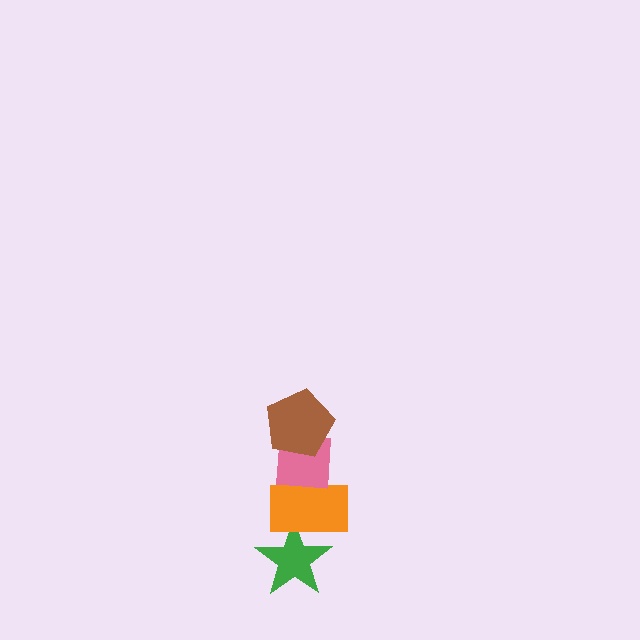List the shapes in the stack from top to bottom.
From top to bottom: the brown pentagon, the pink square, the orange rectangle, the green star.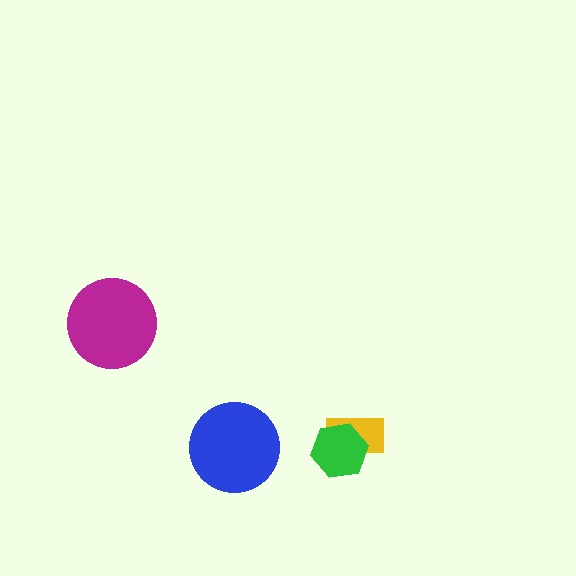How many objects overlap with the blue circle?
0 objects overlap with the blue circle.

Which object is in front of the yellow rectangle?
The green hexagon is in front of the yellow rectangle.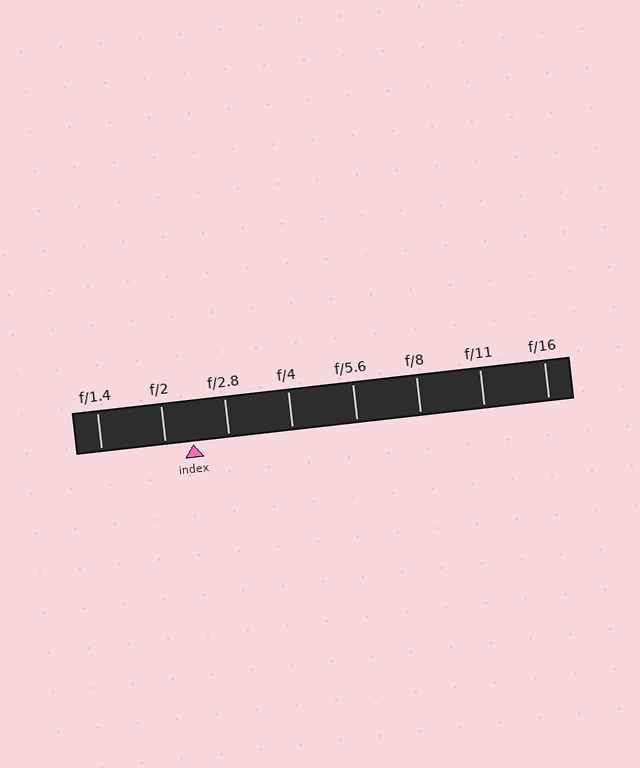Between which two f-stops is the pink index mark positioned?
The index mark is between f/2 and f/2.8.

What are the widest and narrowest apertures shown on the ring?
The widest aperture shown is f/1.4 and the narrowest is f/16.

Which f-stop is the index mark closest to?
The index mark is closest to f/2.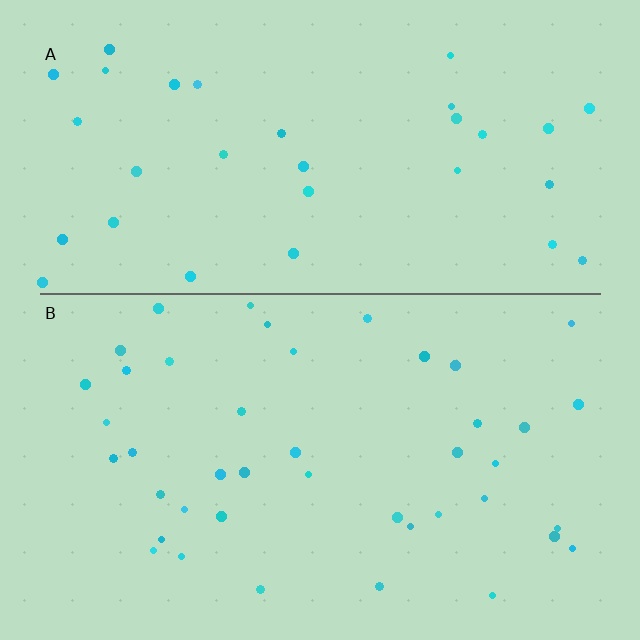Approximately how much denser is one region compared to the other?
Approximately 1.3× — region B over region A.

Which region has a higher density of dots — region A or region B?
B (the bottom).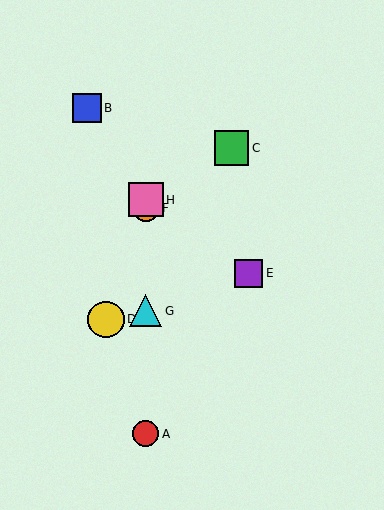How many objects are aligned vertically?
4 objects (A, F, G, H) are aligned vertically.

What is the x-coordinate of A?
Object A is at x≈146.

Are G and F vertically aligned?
Yes, both are at x≈146.